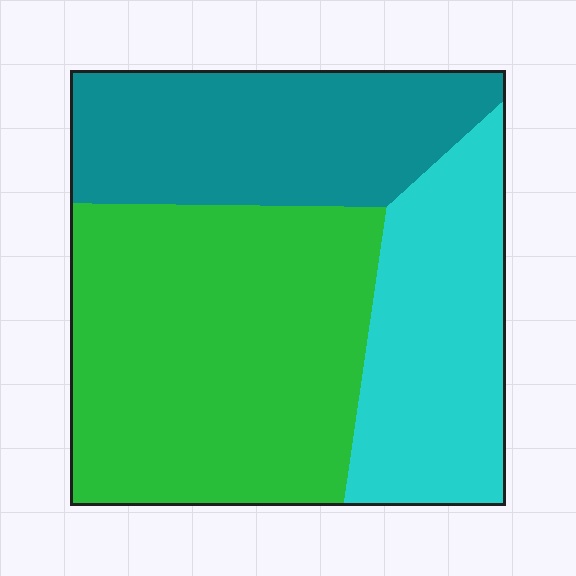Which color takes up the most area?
Green, at roughly 45%.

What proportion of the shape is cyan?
Cyan covers about 25% of the shape.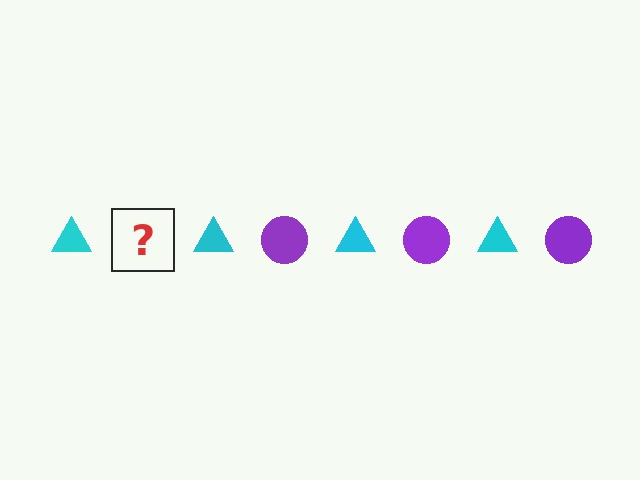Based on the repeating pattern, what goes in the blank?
The blank should be a purple circle.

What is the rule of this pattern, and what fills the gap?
The rule is that the pattern alternates between cyan triangle and purple circle. The gap should be filled with a purple circle.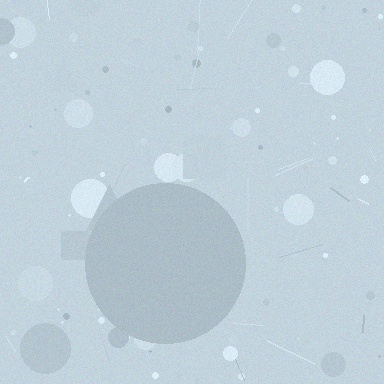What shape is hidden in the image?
A circle is hidden in the image.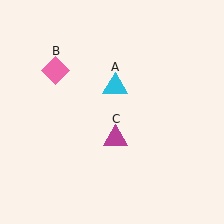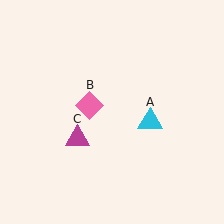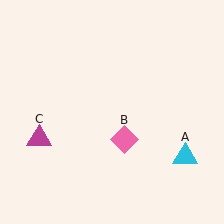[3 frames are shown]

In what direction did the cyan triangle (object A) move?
The cyan triangle (object A) moved down and to the right.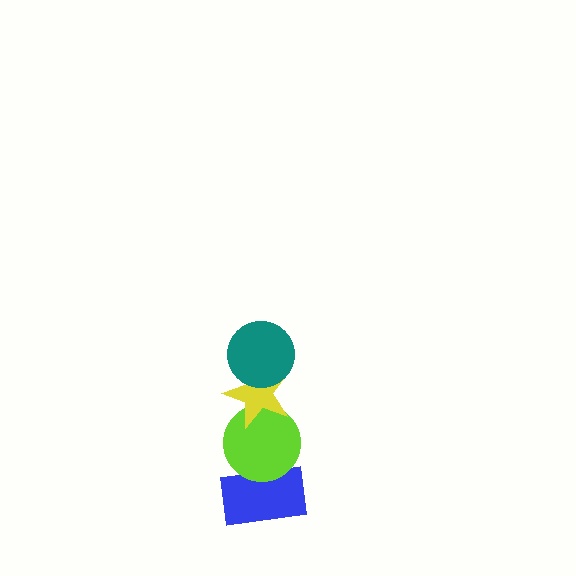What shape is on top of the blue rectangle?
The lime circle is on top of the blue rectangle.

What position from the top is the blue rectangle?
The blue rectangle is 4th from the top.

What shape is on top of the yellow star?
The teal circle is on top of the yellow star.